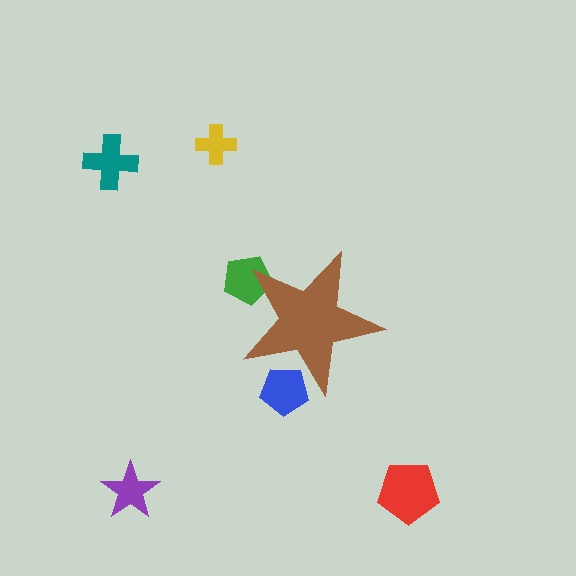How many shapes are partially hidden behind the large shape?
2 shapes are partially hidden.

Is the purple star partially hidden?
No, the purple star is fully visible.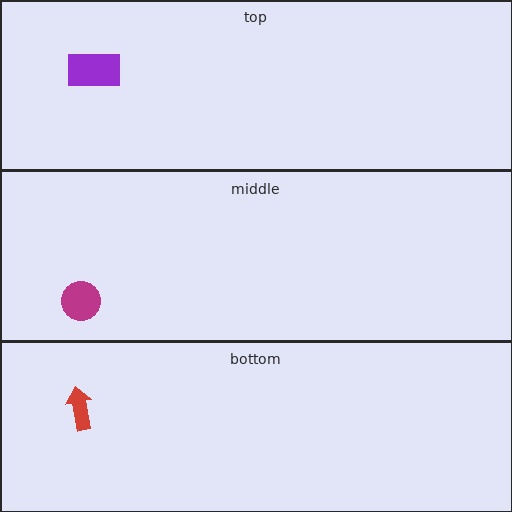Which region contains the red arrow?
The bottom region.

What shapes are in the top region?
The purple rectangle.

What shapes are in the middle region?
The magenta circle.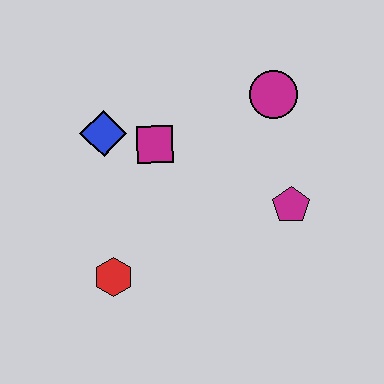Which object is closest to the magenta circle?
The magenta pentagon is closest to the magenta circle.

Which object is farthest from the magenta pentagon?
The blue diamond is farthest from the magenta pentagon.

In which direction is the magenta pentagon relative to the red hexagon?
The magenta pentagon is to the right of the red hexagon.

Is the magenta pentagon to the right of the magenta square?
Yes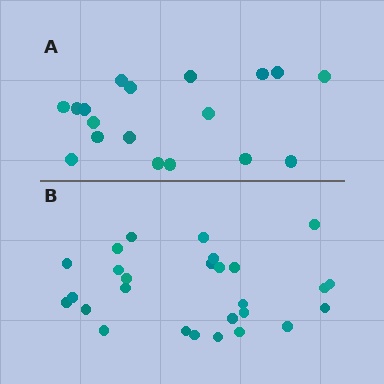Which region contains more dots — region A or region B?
Region B (the bottom region) has more dots.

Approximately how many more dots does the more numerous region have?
Region B has roughly 8 or so more dots than region A.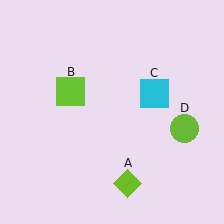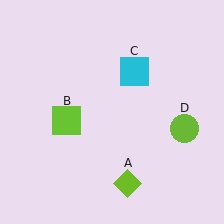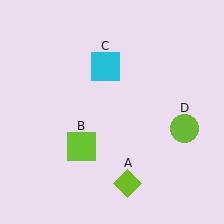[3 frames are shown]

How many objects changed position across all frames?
2 objects changed position: lime square (object B), cyan square (object C).